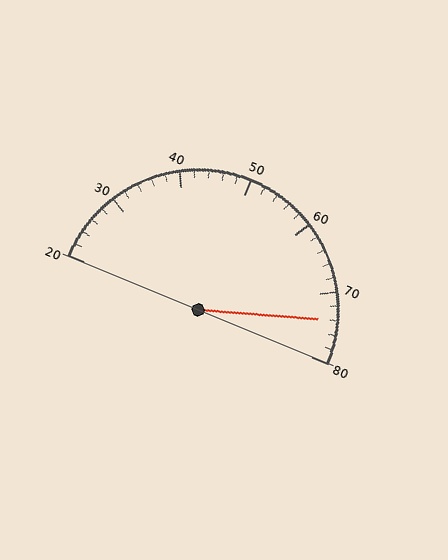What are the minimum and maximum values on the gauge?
The gauge ranges from 20 to 80.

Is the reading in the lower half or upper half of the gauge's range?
The reading is in the upper half of the range (20 to 80).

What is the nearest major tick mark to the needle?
The nearest major tick mark is 70.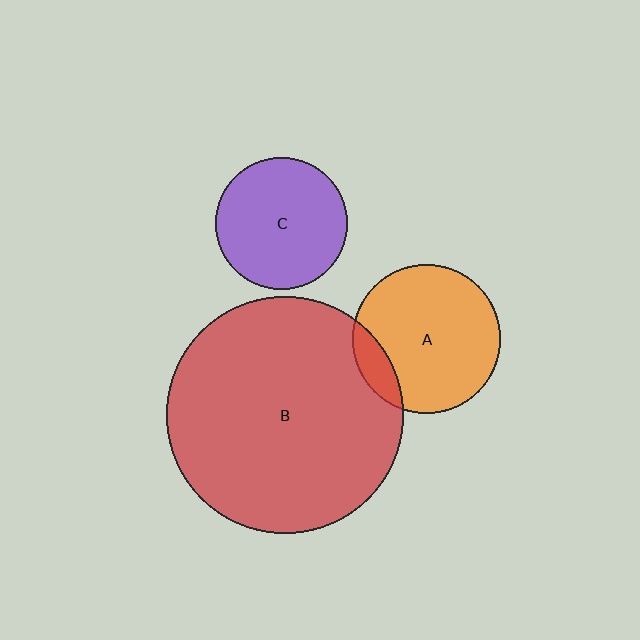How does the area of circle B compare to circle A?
Approximately 2.6 times.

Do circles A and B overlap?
Yes.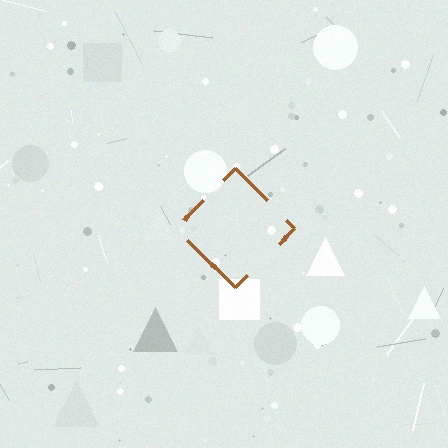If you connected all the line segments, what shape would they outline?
They would outline a diamond.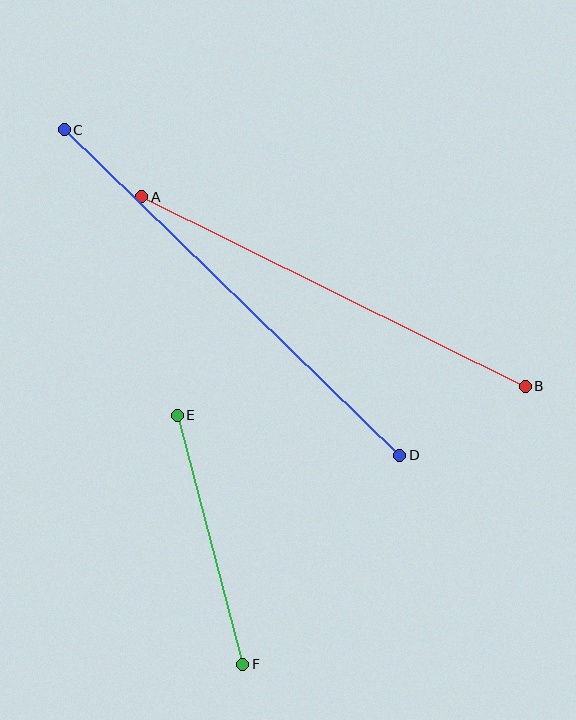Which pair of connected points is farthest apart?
Points C and D are farthest apart.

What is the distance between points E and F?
The distance is approximately 258 pixels.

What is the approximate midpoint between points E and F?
The midpoint is at approximately (210, 540) pixels.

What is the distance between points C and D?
The distance is approximately 467 pixels.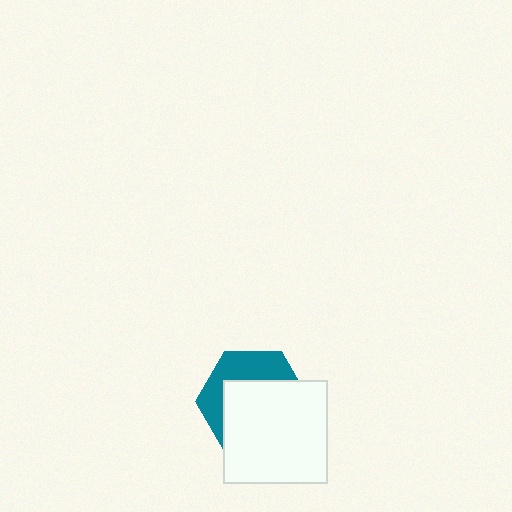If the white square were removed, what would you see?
You would see the complete teal hexagon.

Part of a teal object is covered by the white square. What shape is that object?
It is a hexagon.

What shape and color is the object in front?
The object in front is a white square.